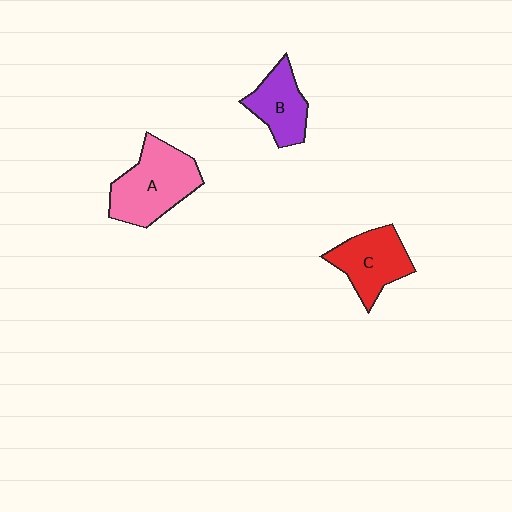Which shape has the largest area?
Shape A (pink).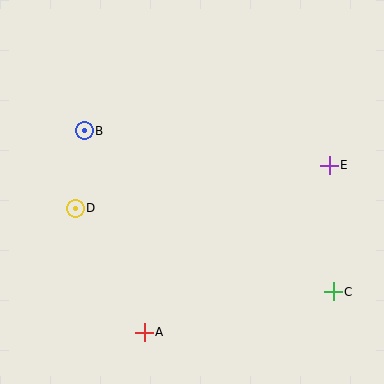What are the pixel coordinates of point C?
Point C is at (333, 292).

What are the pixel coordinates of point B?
Point B is at (84, 131).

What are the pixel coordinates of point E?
Point E is at (329, 165).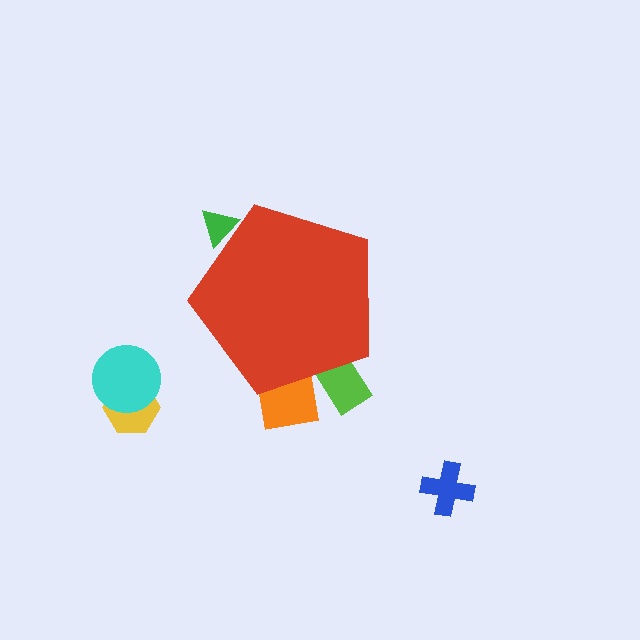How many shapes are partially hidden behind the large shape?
3 shapes are partially hidden.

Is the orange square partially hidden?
Yes, the orange square is partially hidden behind the red pentagon.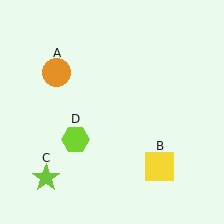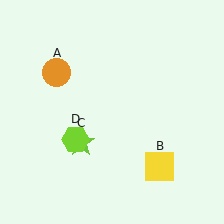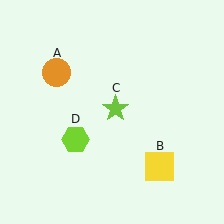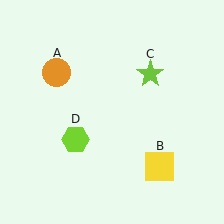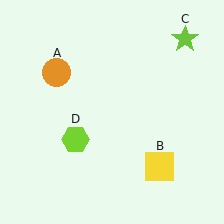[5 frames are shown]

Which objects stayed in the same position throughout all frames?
Orange circle (object A) and yellow square (object B) and lime hexagon (object D) remained stationary.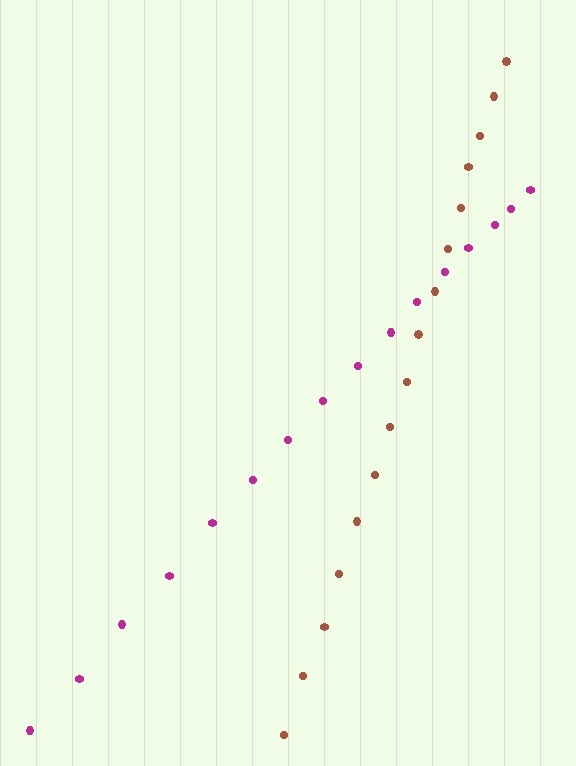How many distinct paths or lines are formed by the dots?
There are 2 distinct paths.